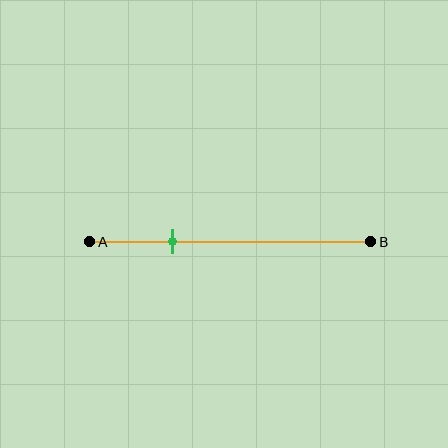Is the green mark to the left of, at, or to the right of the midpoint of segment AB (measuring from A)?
The green mark is to the left of the midpoint of segment AB.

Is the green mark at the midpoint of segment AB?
No, the mark is at about 30% from A, not at the 50% midpoint.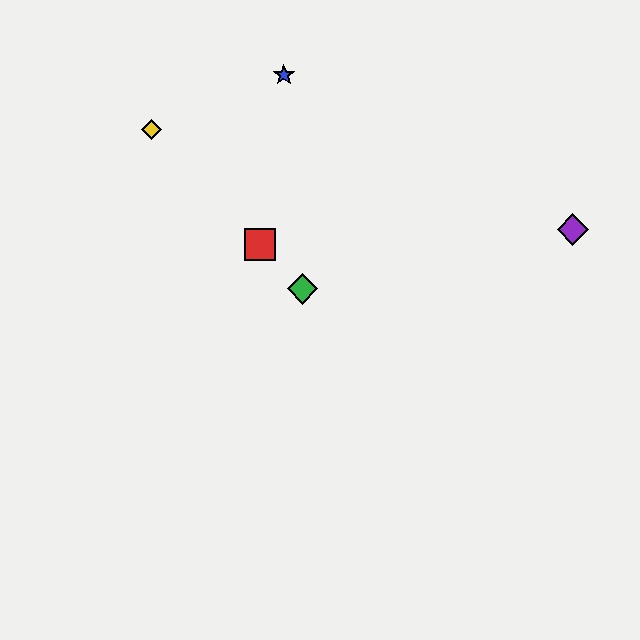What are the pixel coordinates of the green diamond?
The green diamond is at (303, 289).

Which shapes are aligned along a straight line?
The red square, the green diamond, the yellow diamond are aligned along a straight line.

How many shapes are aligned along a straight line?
3 shapes (the red square, the green diamond, the yellow diamond) are aligned along a straight line.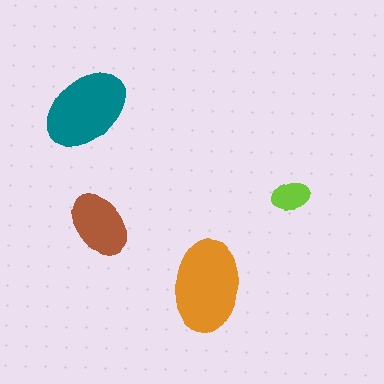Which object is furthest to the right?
The lime ellipse is rightmost.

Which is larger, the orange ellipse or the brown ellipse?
The orange one.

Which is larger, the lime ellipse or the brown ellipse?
The brown one.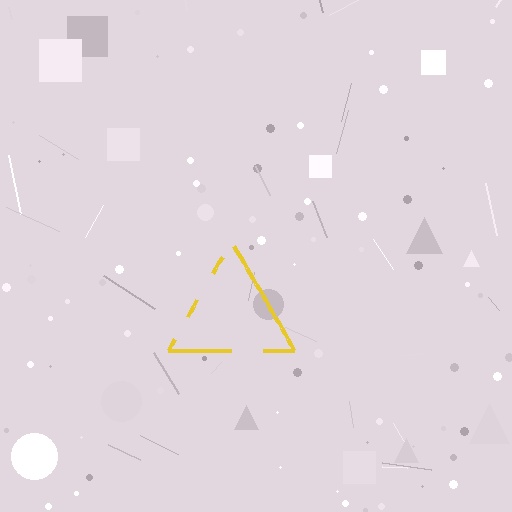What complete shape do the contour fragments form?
The contour fragments form a triangle.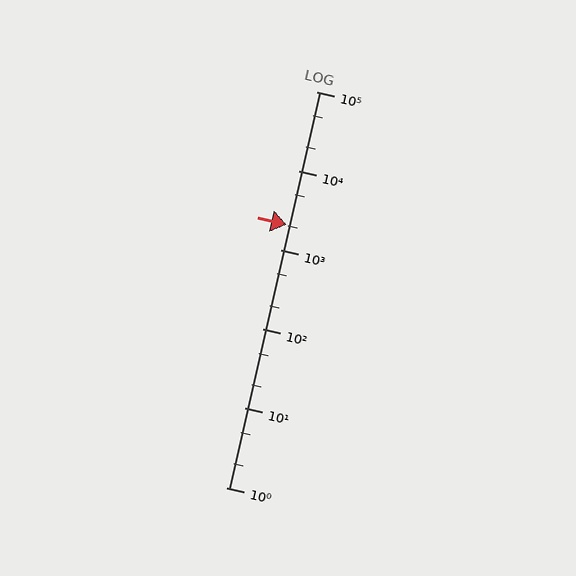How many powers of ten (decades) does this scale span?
The scale spans 5 decades, from 1 to 100000.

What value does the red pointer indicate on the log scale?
The pointer indicates approximately 2100.